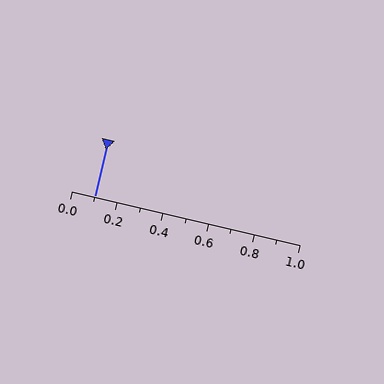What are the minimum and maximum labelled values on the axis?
The axis runs from 0.0 to 1.0.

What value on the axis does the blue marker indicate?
The marker indicates approximately 0.1.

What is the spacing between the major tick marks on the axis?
The major ticks are spaced 0.2 apart.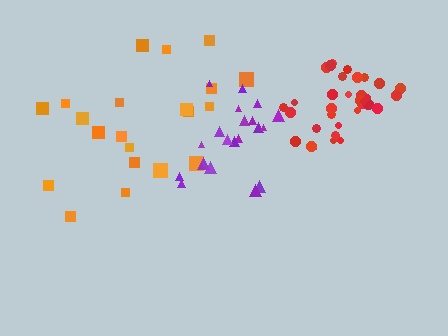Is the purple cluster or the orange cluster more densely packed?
Purple.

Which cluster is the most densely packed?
Red.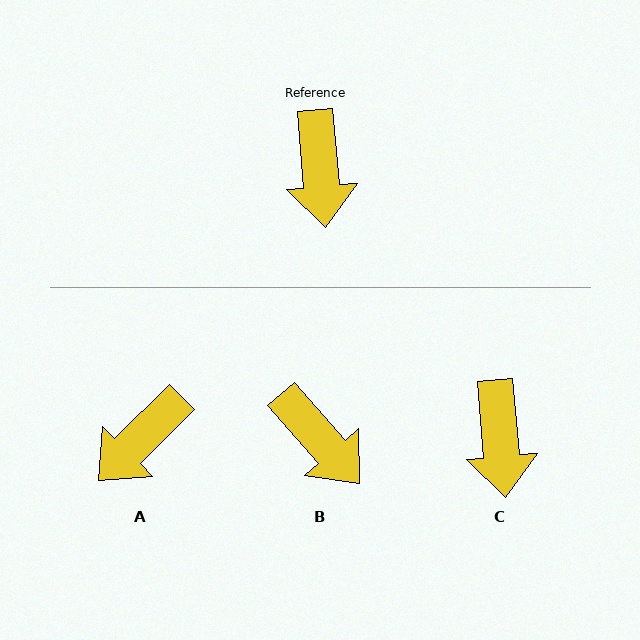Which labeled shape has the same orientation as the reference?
C.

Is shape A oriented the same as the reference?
No, it is off by about 50 degrees.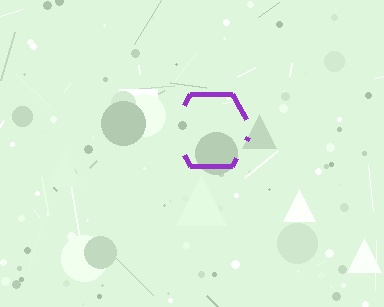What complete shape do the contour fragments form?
The contour fragments form a hexagon.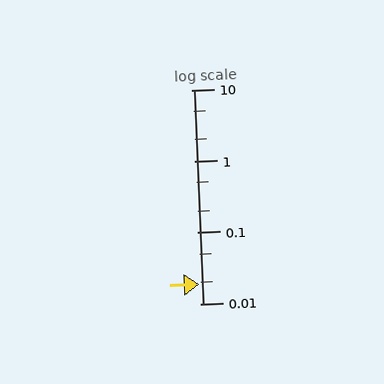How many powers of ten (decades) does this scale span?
The scale spans 3 decades, from 0.01 to 10.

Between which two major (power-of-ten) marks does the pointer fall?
The pointer is between 0.01 and 0.1.